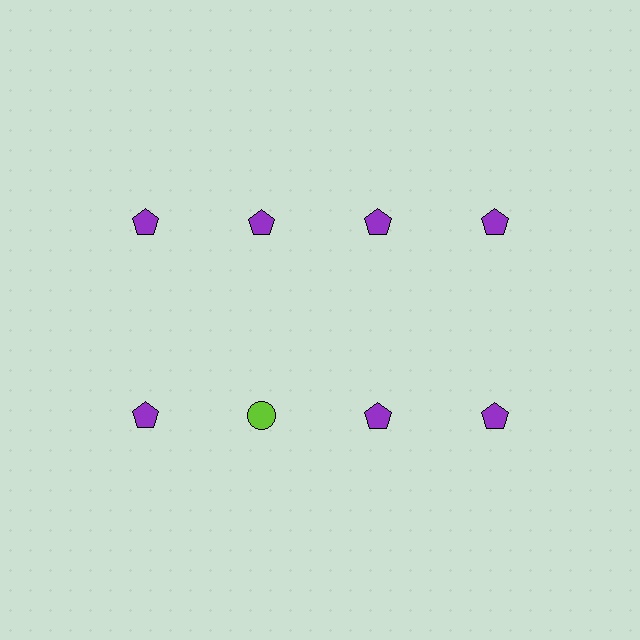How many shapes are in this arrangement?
There are 8 shapes arranged in a grid pattern.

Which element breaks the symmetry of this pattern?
The lime circle in the second row, second from left column breaks the symmetry. All other shapes are purple pentagons.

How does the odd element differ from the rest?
It differs in both color (lime instead of purple) and shape (circle instead of pentagon).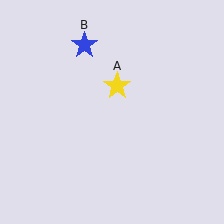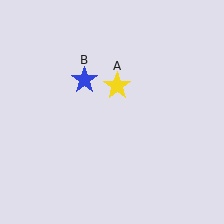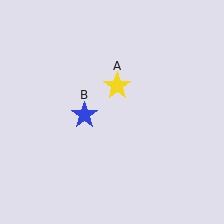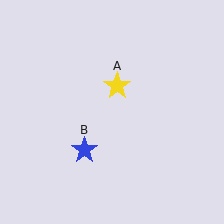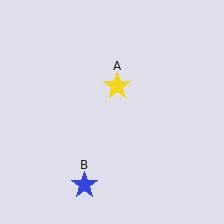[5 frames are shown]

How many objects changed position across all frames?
1 object changed position: blue star (object B).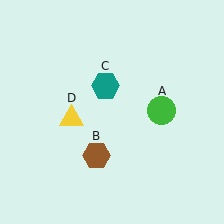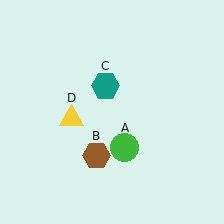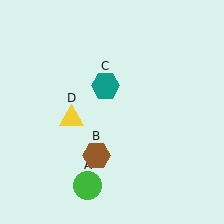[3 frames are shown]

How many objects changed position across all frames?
1 object changed position: green circle (object A).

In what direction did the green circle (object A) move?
The green circle (object A) moved down and to the left.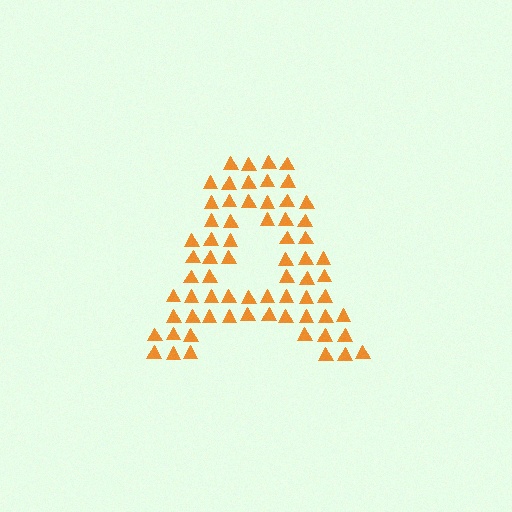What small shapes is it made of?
It is made of small triangles.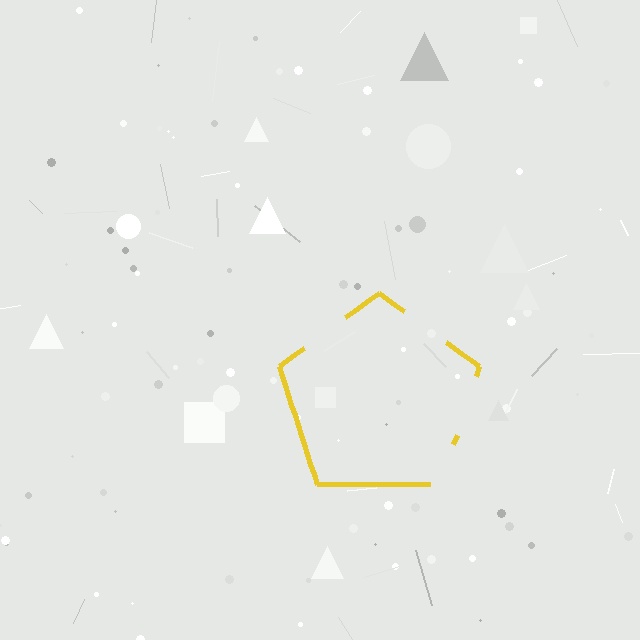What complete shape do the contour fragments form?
The contour fragments form a pentagon.